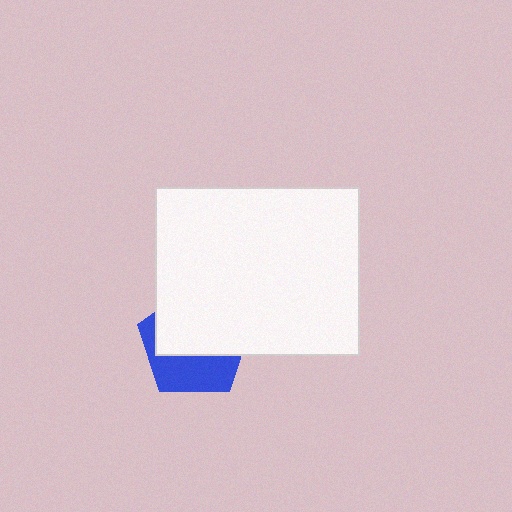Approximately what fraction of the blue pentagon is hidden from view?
Roughly 59% of the blue pentagon is hidden behind the white rectangle.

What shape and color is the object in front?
The object in front is a white rectangle.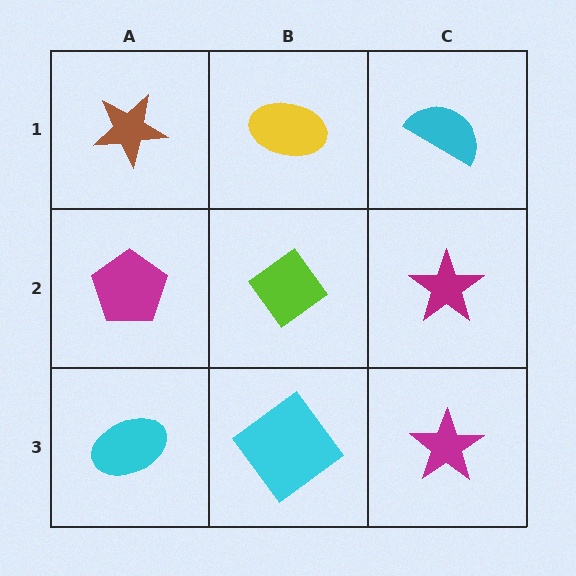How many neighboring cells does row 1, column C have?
2.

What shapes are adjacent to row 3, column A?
A magenta pentagon (row 2, column A), a cyan diamond (row 3, column B).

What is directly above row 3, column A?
A magenta pentagon.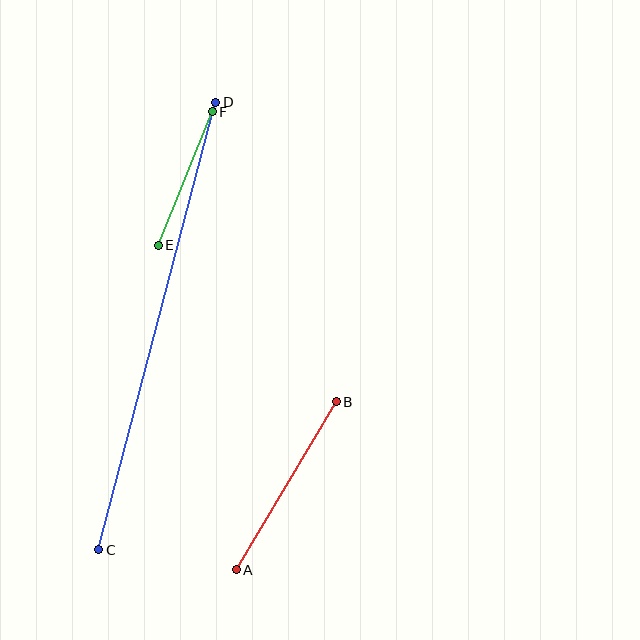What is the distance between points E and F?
The distance is approximately 144 pixels.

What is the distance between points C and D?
The distance is approximately 463 pixels.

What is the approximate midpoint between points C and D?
The midpoint is at approximately (157, 326) pixels.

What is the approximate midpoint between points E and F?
The midpoint is at approximately (185, 179) pixels.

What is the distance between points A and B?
The distance is approximately 196 pixels.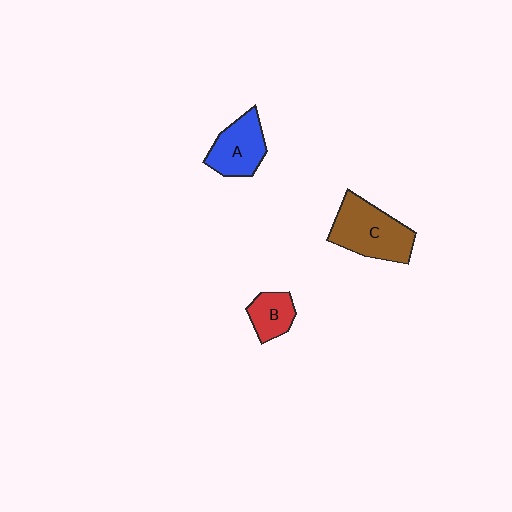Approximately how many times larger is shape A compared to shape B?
Approximately 1.5 times.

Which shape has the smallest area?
Shape B (red).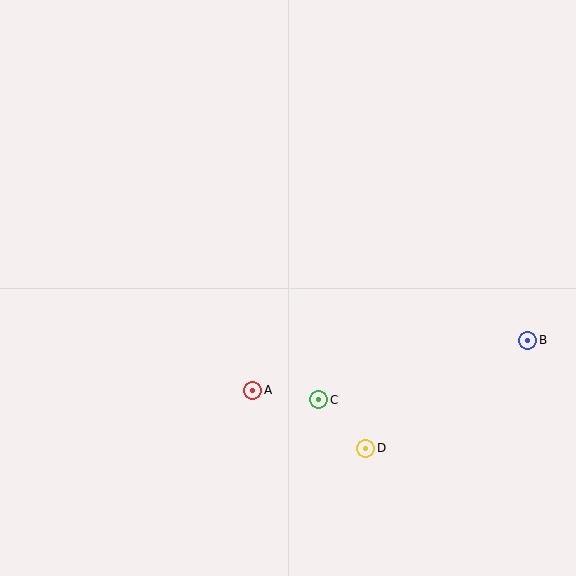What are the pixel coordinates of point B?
Point B is at (528, 340).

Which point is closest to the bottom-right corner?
Point B is closest to the bottom-right corner.